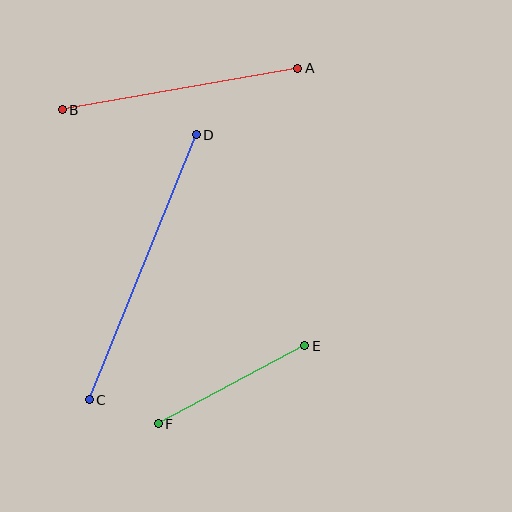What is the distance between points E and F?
The distance is approximately 166 pixels.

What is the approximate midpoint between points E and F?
The midpoint is at approximately (231, 385) pixels.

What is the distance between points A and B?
The distance is approximately 239 pixels.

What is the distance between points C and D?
The distance is approximately 285 pixels.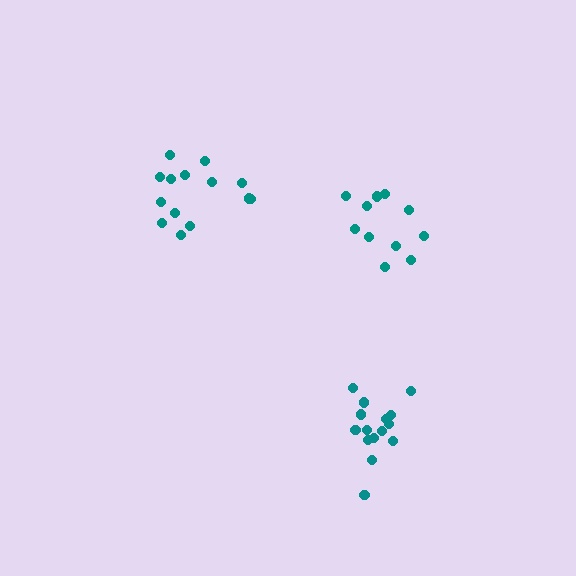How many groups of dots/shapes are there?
There are 3 groups.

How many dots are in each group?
Group 1: 14 dots, Group 2: 11 dots, Group 3: 15 dots (40 total).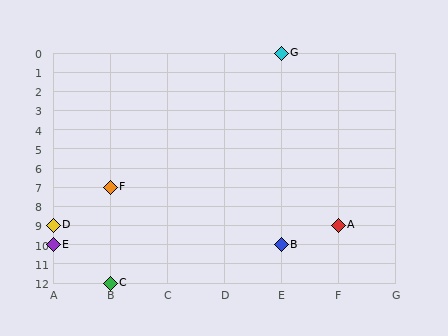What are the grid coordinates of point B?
Point B is at grid coordinates (E, 10).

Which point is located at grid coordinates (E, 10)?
Point B is at (E, 10).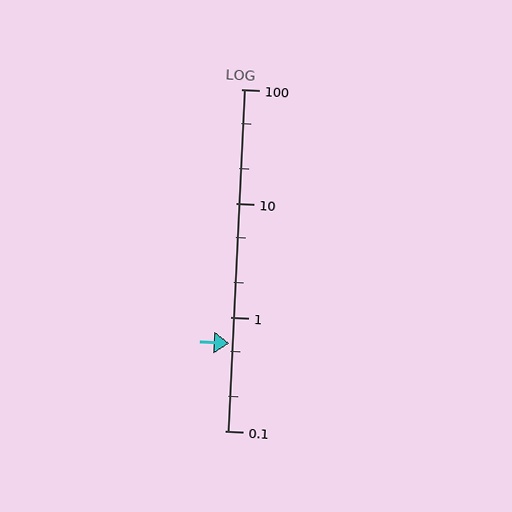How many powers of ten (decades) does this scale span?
The scale spans 3 decades, from 0.1 to 100.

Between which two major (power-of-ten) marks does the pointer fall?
The pointer is between 0.1 and 1.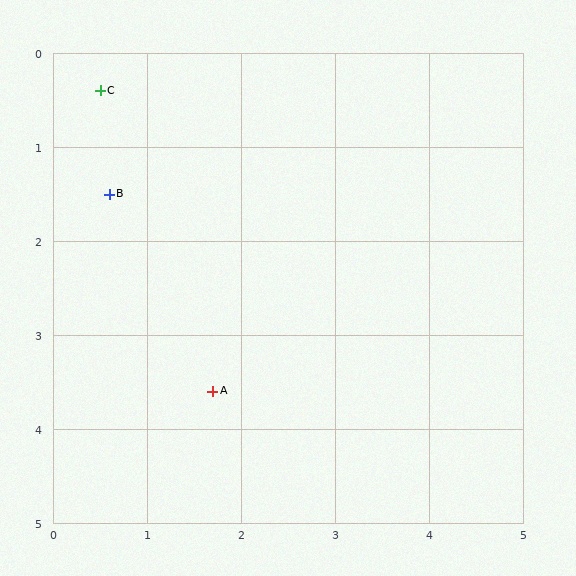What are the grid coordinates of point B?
Point B is at approximately (0.6, 1.5).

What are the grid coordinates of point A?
Point A is at approximately (1.7, 3.6).